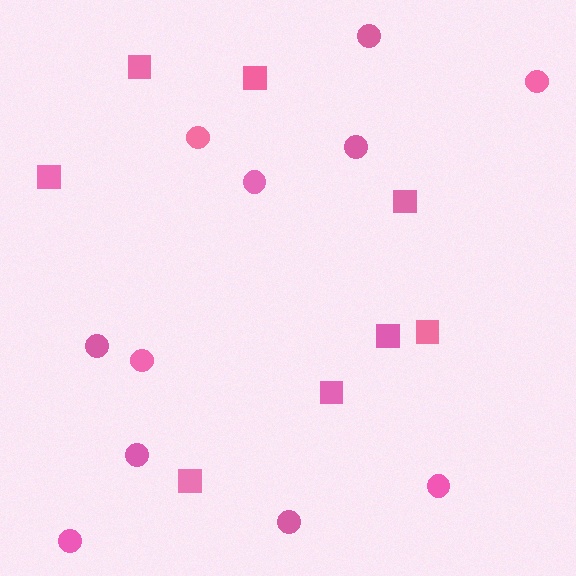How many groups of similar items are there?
There are 2 groups: one group of squares (8) and one group of circles (11).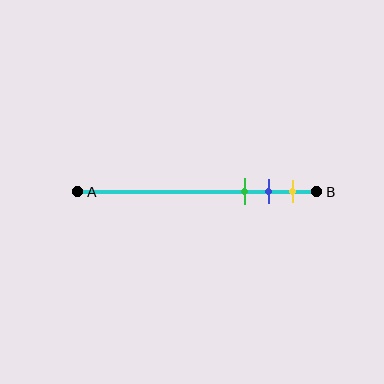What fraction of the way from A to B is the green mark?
The green mark is approximately 70% (0.7) of the way from A to B.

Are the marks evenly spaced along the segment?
Yes, the marks are approximately evenly spaced.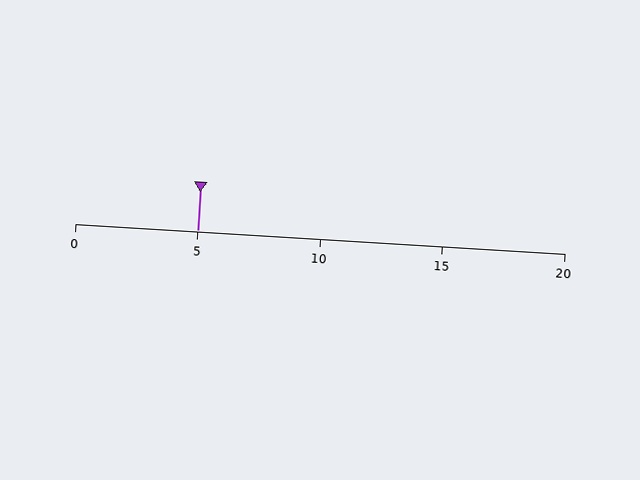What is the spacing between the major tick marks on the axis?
The major ticks are spaced 5 apart.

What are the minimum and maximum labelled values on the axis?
The axis runs from 0 to 20.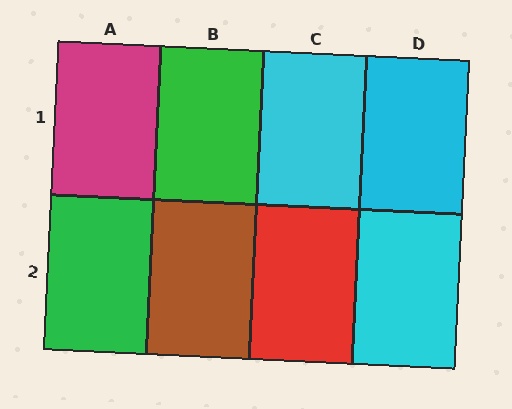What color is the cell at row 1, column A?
Magenta.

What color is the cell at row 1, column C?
Cyan.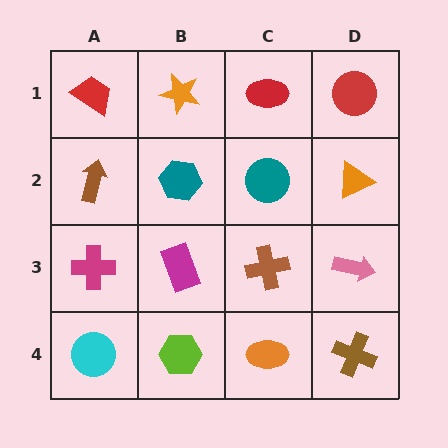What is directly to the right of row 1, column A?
An orange star.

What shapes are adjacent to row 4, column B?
A magenta rectangle (row 3, column B), a cyan circle (row 4, column A), an orange ellipse (row 4, column C).